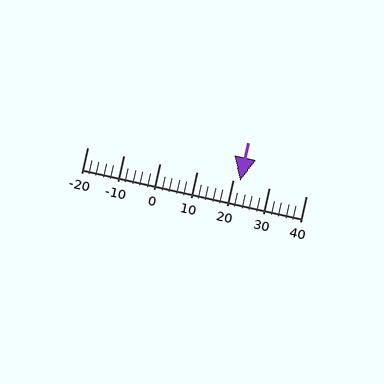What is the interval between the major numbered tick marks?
The major tick marks are spaced 10 units apart.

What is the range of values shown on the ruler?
The ruler shows values from -20 to 40.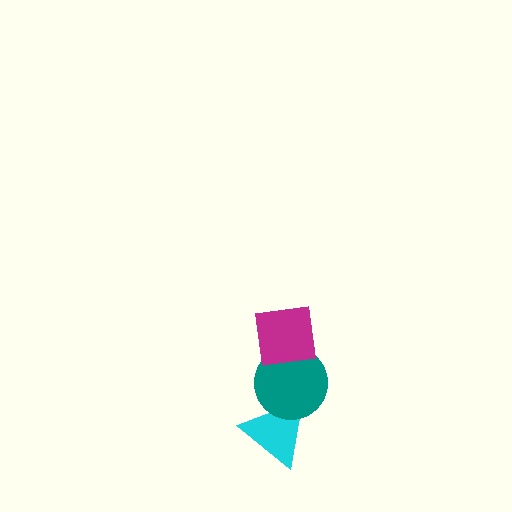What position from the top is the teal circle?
The teal circle is 2nd from the top.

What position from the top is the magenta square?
The magenta square is 1st from the top.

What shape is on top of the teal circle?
The magenta square is on top of the teal circle.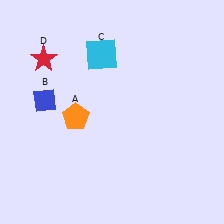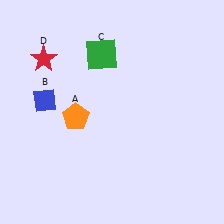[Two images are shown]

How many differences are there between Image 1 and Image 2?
There is 1 difference between the two images.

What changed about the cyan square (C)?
In Image 1, C is cyan. In Image 2, it changed to green.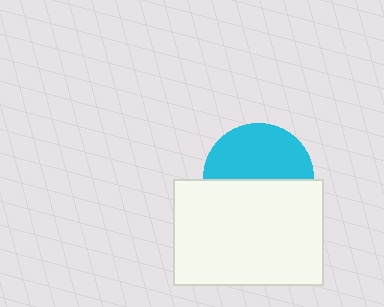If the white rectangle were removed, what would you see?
You would see the complete cyan circle.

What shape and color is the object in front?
The object in front is a white rectangle.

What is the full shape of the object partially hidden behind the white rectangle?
The partially hidden object is a cyan circle.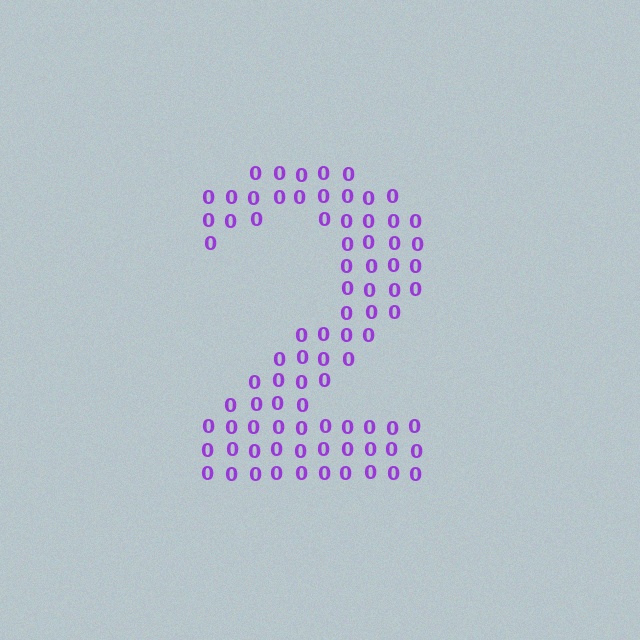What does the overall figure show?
The overall figure shows the digit 2.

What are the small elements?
The small elements are digit 0's.